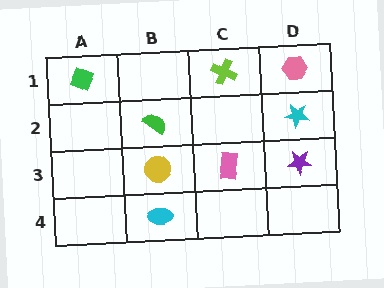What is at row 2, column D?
A cyan star.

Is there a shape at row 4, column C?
No, that cell is empty.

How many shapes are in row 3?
3 shapes.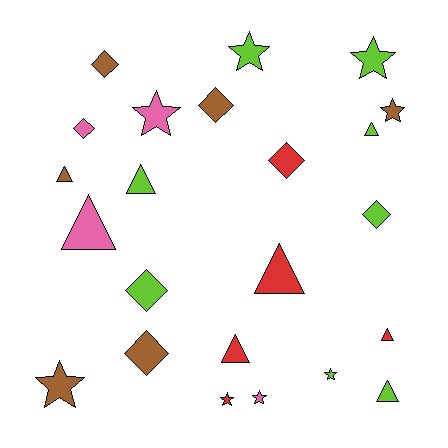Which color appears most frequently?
Lime, with 8 objects.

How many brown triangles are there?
There is 1 brown triangle.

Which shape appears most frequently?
Star, with 8 objects.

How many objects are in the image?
There are 23 objects.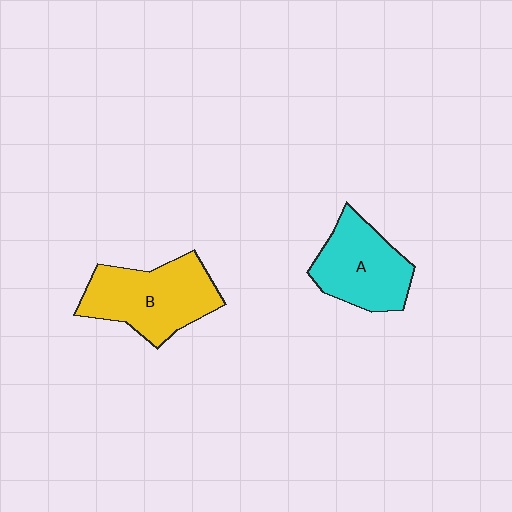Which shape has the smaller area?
Shape A (cyan).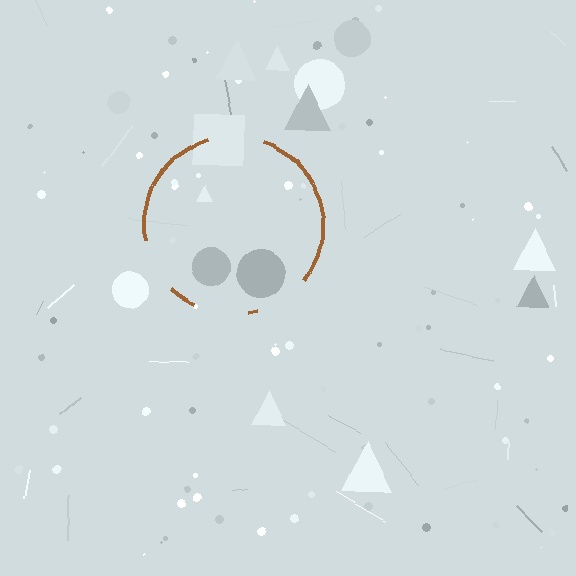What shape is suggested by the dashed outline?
The dashed outline suggests a circle.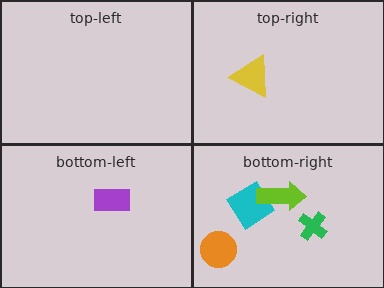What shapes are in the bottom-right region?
The green cross, the orange circle, the cyan diamond, the lime arrow.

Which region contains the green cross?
The bottom-right region.